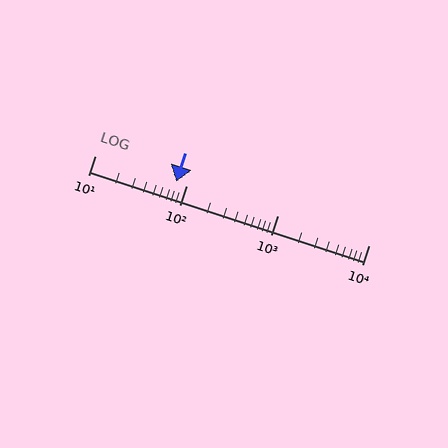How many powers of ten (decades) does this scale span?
The scale spans 3 decades, from 10 to 10000.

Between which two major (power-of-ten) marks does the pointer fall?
The pointer is between 10 and 100.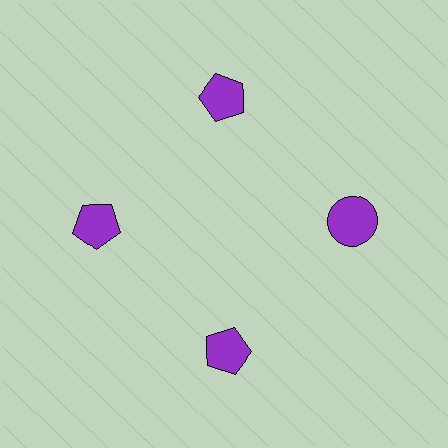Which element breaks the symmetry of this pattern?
The purple circle at roughly the 3 o'clock position breaks the symmetry. All other shapes are purple pentagons.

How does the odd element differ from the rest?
It has a different shape: circle instead of pentagon.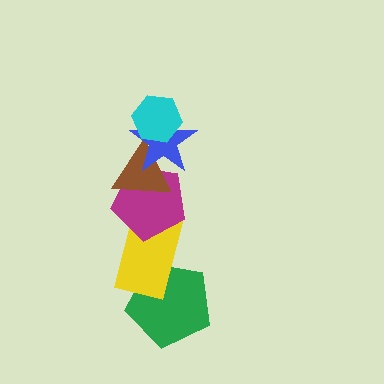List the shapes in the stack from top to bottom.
From top to bottom: the cyan hexagon, the blue star, the brown triangle, the magenta pentagon, the yellow rectangle, the green pentagon.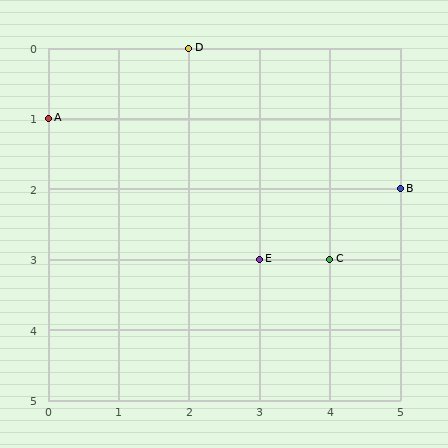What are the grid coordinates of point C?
Point C is at grid coordinates (4, 3).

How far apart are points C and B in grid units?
Points C and B are 1 column and 1 row apart (about 1.4 grid units diagonally).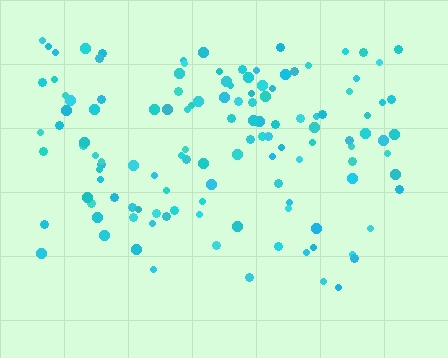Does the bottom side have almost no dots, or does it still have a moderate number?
Still a moderate number, just noticeably fewer than the top.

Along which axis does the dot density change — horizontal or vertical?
Vertical.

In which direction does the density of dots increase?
From bottom to top, with the top side densest.